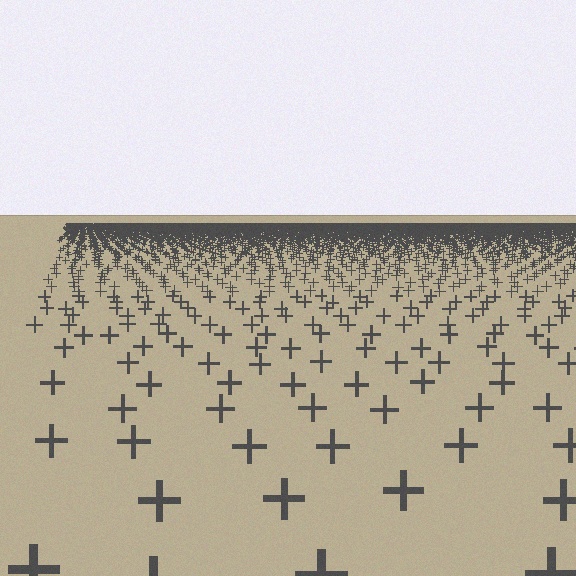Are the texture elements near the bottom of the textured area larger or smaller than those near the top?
Larger. Near the bottom, elements are closer to the viewer and appear at a bigger on-screen size.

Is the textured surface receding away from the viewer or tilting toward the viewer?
The surface is receding away from the viewer. Texture elements get smaller and denser toward the top.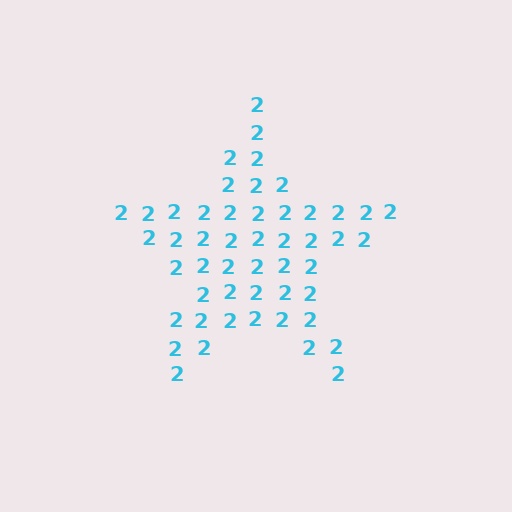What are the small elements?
The small elements are digit 2's.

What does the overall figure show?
The overall figure shows a star.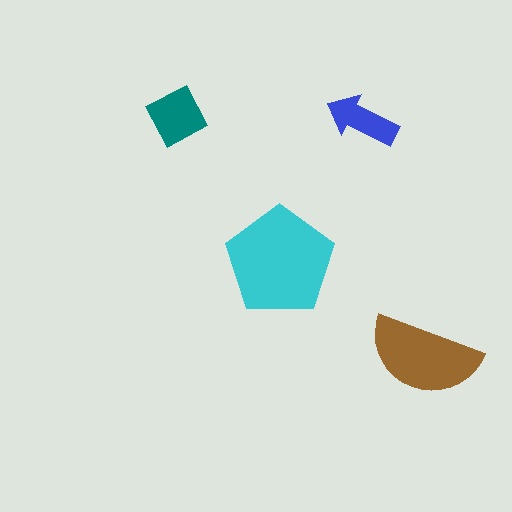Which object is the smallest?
The blue arrow.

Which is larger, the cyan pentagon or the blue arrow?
The cyan pentagon.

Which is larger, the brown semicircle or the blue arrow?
The brown semicircle.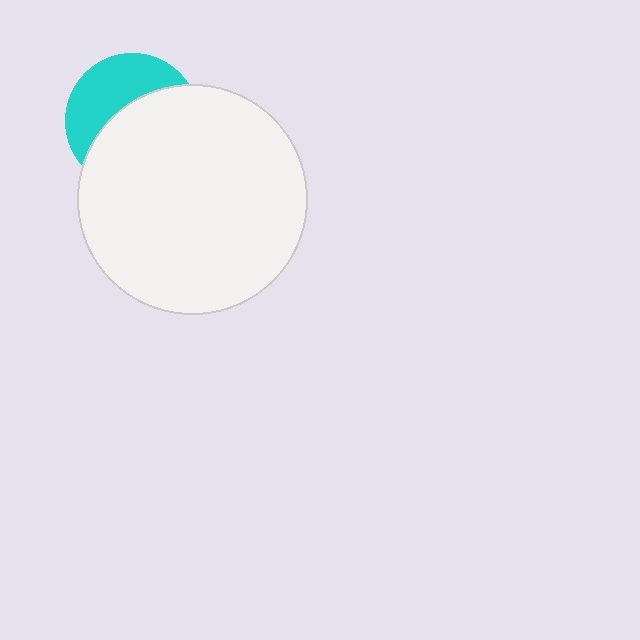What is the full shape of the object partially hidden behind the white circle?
The partially hidden object is a cyan circle.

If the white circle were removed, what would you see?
You would see the complete cyan circle.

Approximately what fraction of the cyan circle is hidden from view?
Roughly 59% of the cyan circle is hidden behind the white circle.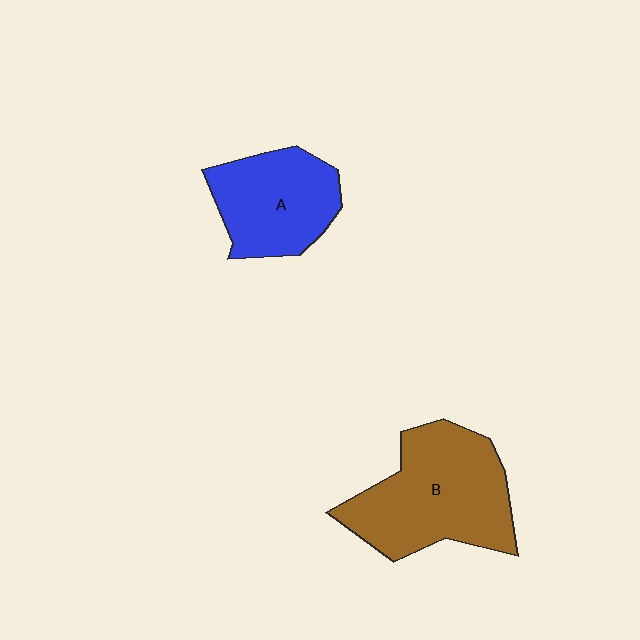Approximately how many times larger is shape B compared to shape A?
Approximately 1.4 times.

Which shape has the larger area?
Shape B (brown).